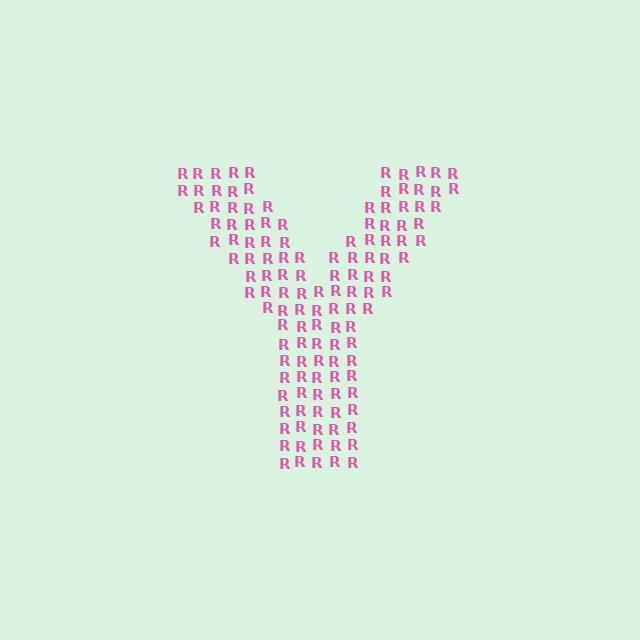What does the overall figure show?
The overall figure shows the letter Y.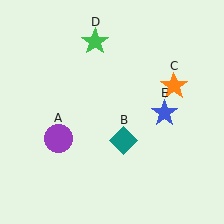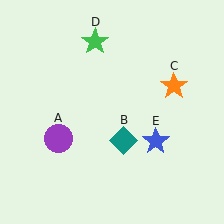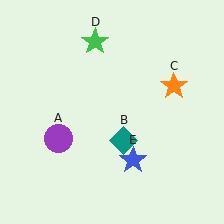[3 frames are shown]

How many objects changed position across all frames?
1 object changed position: blue star (object E).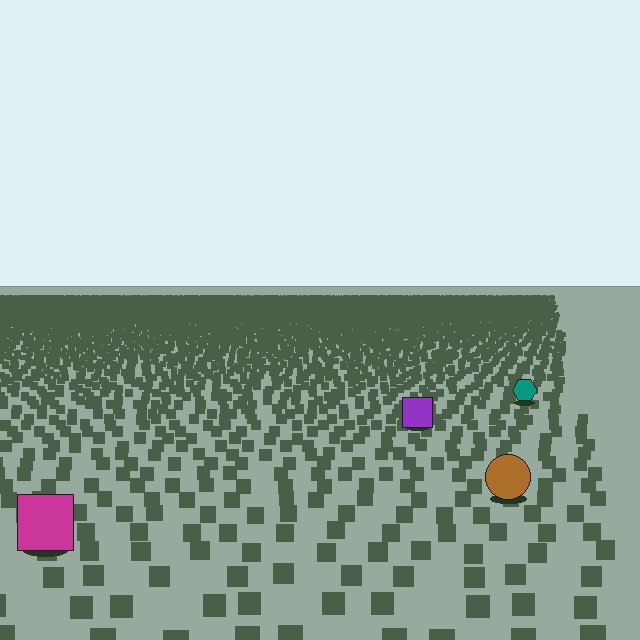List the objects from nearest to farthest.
From nearest to farthest: the magenta square, the brown circle, the purple square, the teal hexagon.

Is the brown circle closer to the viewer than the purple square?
Yes. The brown circle is closer — you can tell from the texture gradient: the ground texture is coarser near it.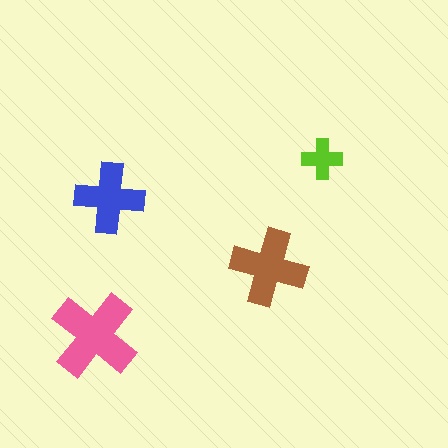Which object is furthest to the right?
The lime cross is rightmost.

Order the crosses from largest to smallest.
the pink one, the brown one, the blue one, the lime one.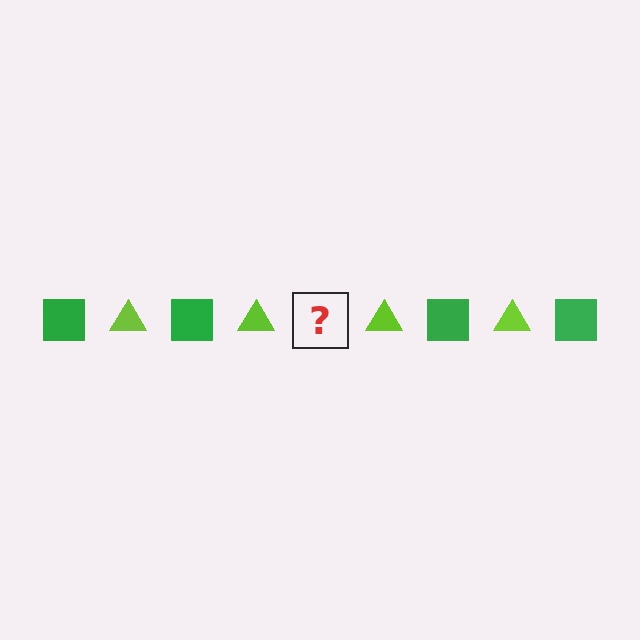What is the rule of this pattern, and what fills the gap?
The rule is that the pattern alternates between green square and lime triangle. The gap should be filled with a green square.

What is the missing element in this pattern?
The missing element is a green square.